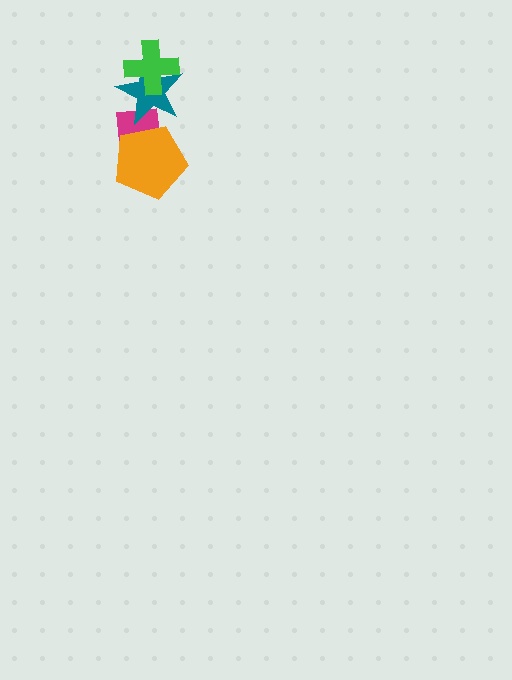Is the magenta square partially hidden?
Yes, it is partially covered by another shape.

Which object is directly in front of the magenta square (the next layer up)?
The orange pentagon is directly in front of the magenta square.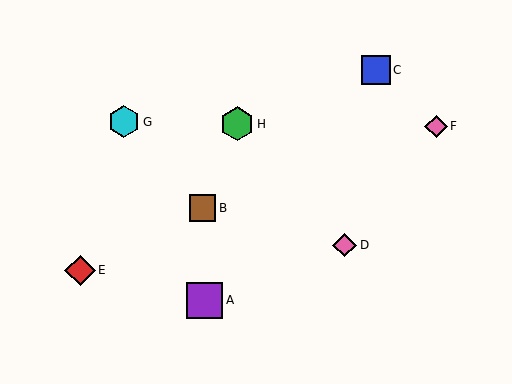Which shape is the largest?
The purple square (labeled A) is the largest.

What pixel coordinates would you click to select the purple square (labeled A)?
Click at (204, 300) to select the purple square A.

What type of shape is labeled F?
Shape F is a pink diamond.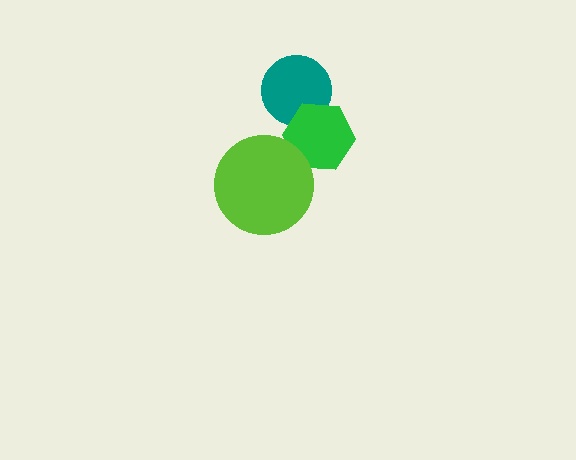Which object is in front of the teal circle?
The green hexagon is in front of the teal circle.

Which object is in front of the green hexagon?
The lime circle is in front of the green hexagon.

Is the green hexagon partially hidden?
Yes, it is partially covered by another shape.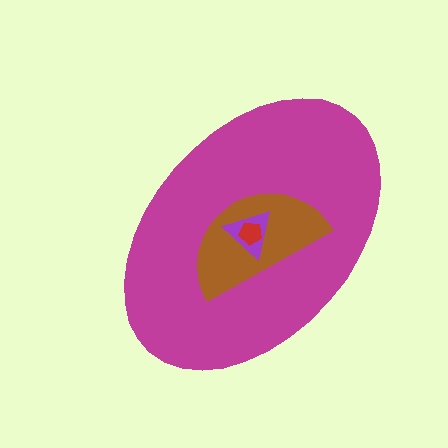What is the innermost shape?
The red pentagon.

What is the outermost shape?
The magenta ellipse.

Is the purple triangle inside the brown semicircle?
Yes.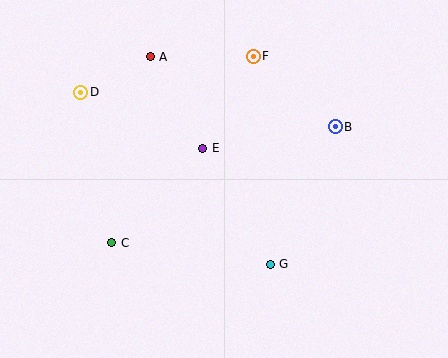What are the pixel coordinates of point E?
Point E is at (203, 148).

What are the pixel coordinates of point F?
Point F is at (253, 56).